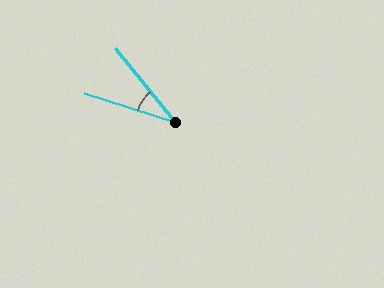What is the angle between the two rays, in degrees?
Approximately 33 degrees.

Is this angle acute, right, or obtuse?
It is acute.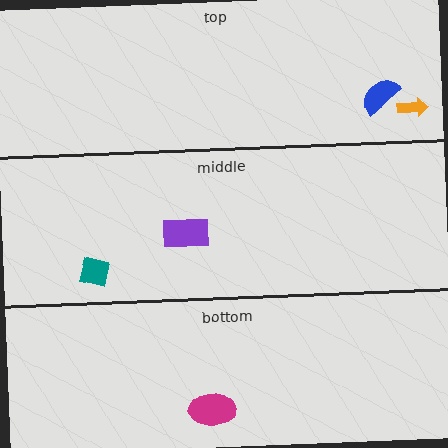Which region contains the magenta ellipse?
The bottom region.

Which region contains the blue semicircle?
The top region.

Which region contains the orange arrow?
The top region.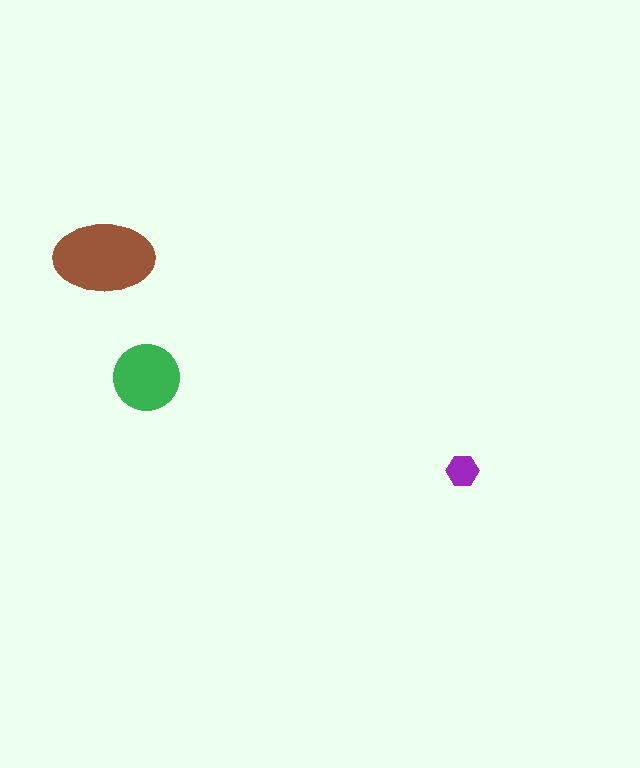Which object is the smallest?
The purple hexagon.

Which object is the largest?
The brown ellipse.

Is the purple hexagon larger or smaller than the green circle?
Smaller.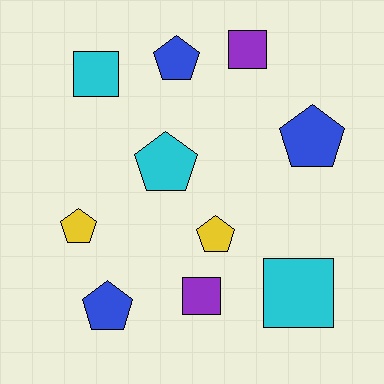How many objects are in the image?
There are 10 objects.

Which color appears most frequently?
Cyan, with 3 objects.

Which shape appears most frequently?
Pentagon, with 6 objects.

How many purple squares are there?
There are 2 purple squares.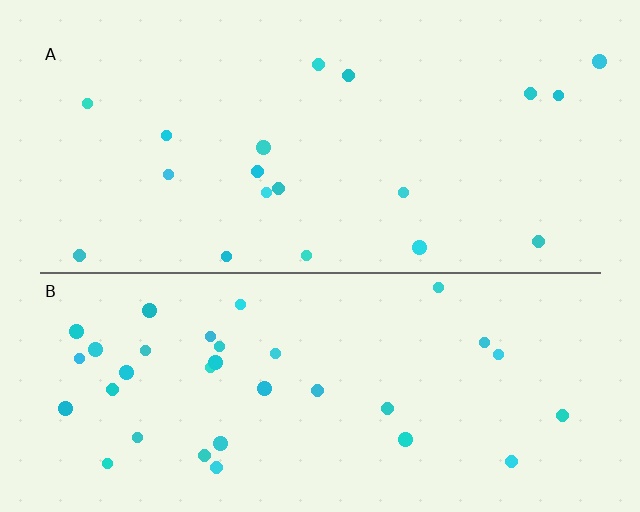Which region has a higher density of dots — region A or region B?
B (the bottom).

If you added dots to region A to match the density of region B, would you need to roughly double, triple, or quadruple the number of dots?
Approximately double.